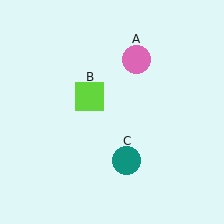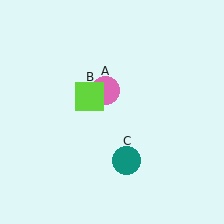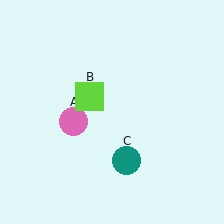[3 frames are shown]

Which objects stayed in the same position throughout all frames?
Lime square (object B) and teal circle (object C) remained stationary.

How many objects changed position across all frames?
1 object changed position: pink circle (object A).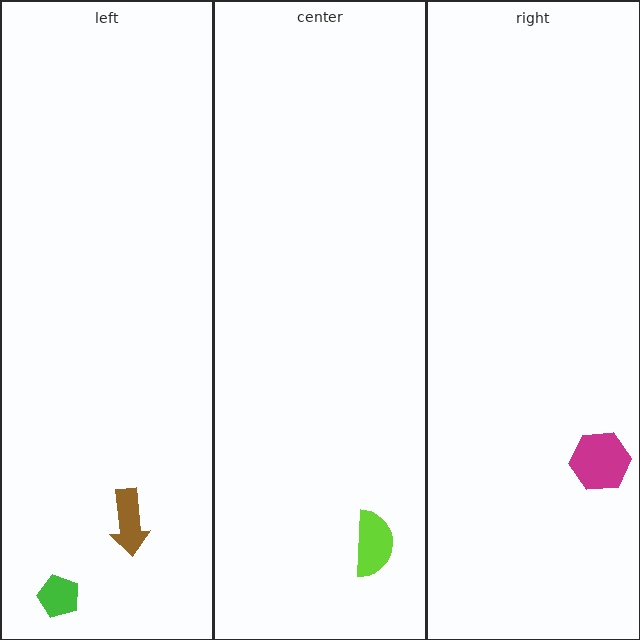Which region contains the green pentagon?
The left region.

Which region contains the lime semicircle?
The center region.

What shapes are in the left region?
The brown arrow, the green pentagon.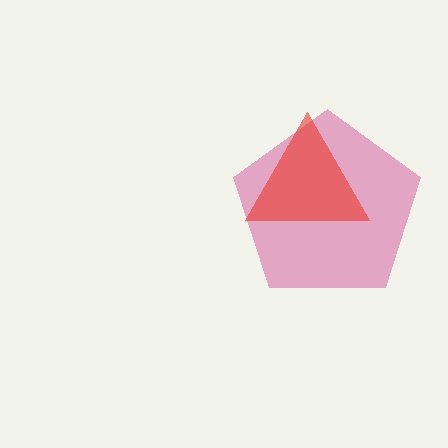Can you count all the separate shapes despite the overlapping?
Yes, there are 2 separate shapes.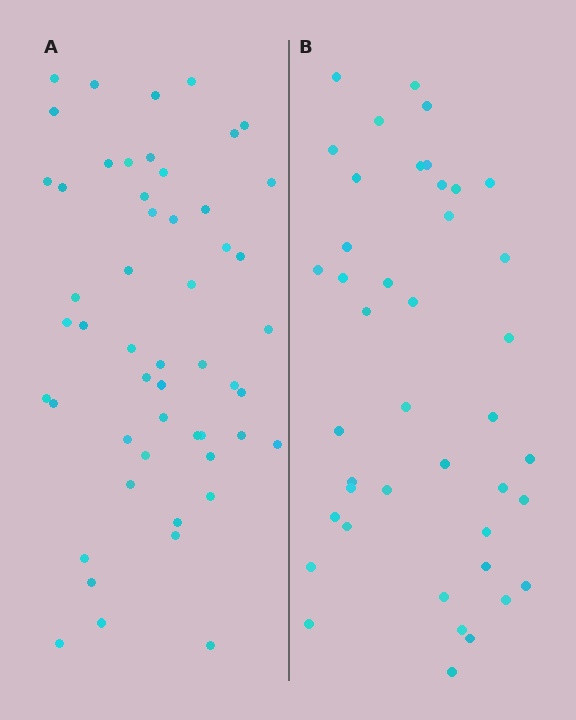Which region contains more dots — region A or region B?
Region A (the left region) has more dots.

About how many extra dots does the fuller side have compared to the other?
Region A has roughly 10 or so more dots than region B.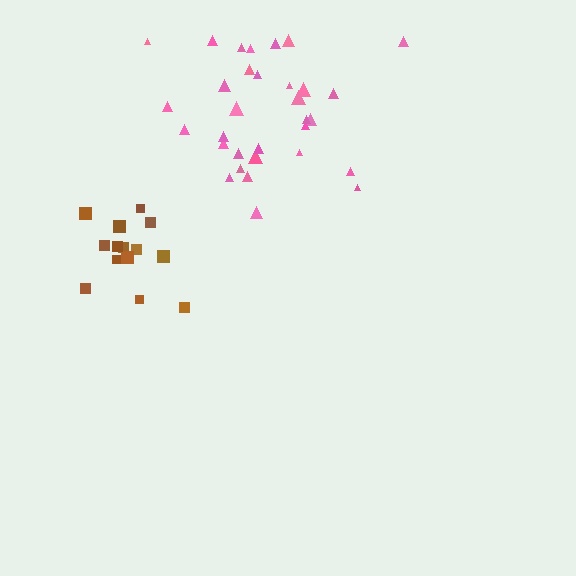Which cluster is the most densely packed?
Brown.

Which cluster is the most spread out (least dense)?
Pink.